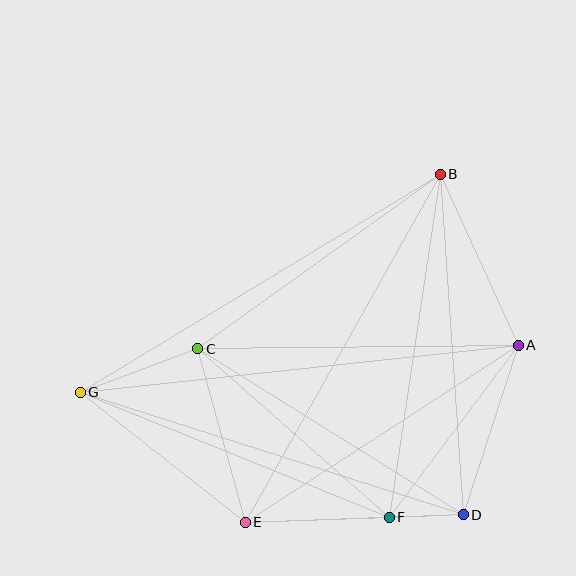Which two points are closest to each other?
Points D and F are closest to each other.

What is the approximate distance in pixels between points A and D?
The distance between A and D is approximately 178 pixels.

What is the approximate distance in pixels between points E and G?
The distance between E and G is approximately 210 pixels.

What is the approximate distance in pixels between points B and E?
The distance between B and E is approximately 399 pixels.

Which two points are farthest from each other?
Points A and G are farthest from each other.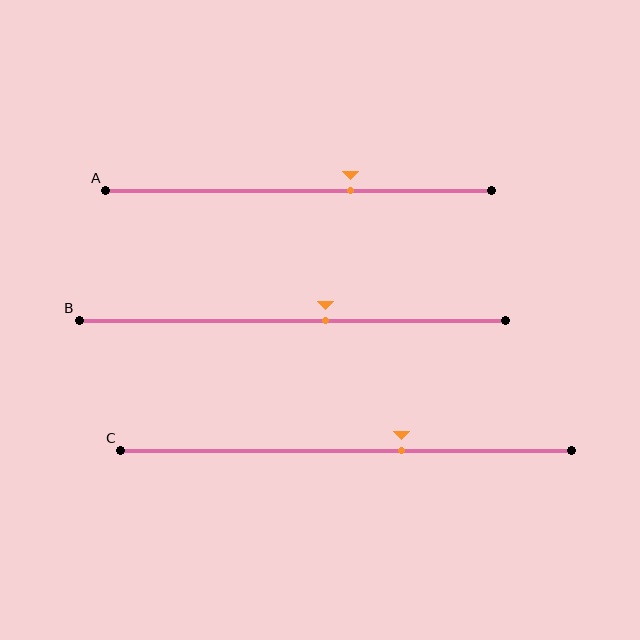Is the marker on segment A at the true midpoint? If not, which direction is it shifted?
No, the marker on segment A is shifted to the right by about 13% of the segment length.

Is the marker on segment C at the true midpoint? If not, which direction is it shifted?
No, the marker on segment C is shifted to the right by about 12% of the segment length.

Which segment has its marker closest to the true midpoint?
Segment B has its marker closest to the true midpoint.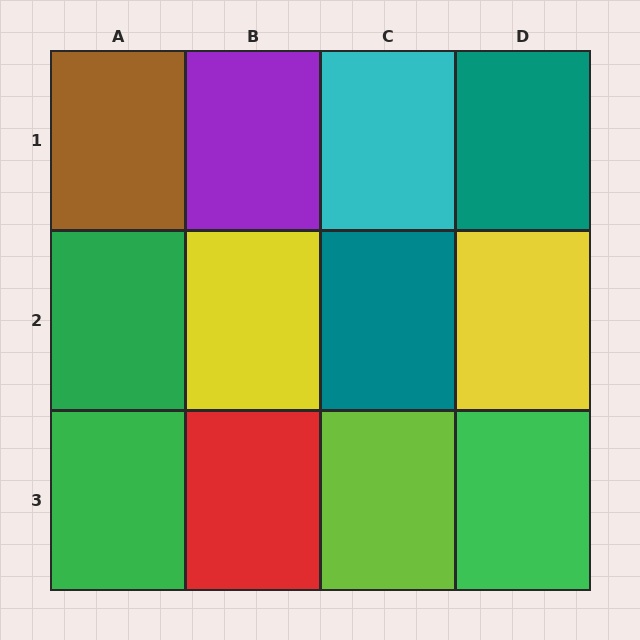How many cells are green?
3 cells are green.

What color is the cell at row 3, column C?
Lime.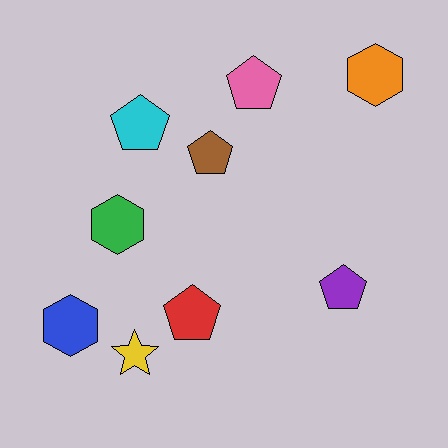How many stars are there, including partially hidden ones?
There is 1 star.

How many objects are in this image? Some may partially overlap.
There are 9 objects.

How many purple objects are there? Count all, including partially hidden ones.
There is 1 purple object.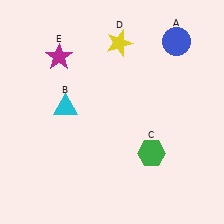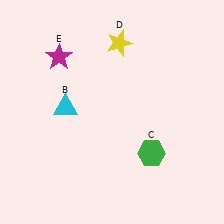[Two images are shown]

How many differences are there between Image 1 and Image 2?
There is 1 difference between the two images.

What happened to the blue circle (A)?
The blue circle (A) was removed in Image 2. It was in the top-right area of Image 1.